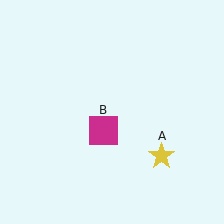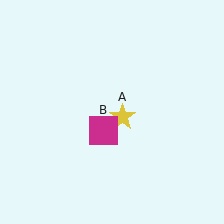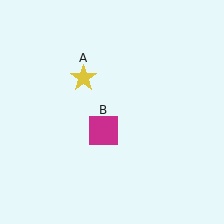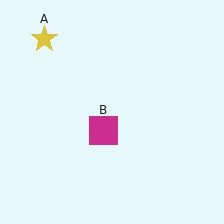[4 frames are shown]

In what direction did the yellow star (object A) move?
The yellow star (object A) moved up and to the left.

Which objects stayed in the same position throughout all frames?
Magenta square (object B) remained stationary.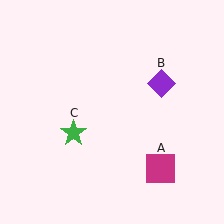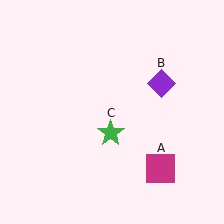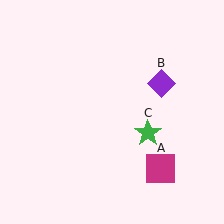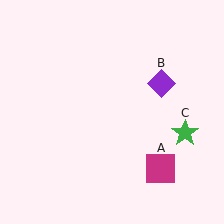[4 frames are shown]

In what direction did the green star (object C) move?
The green star (object C) moved right.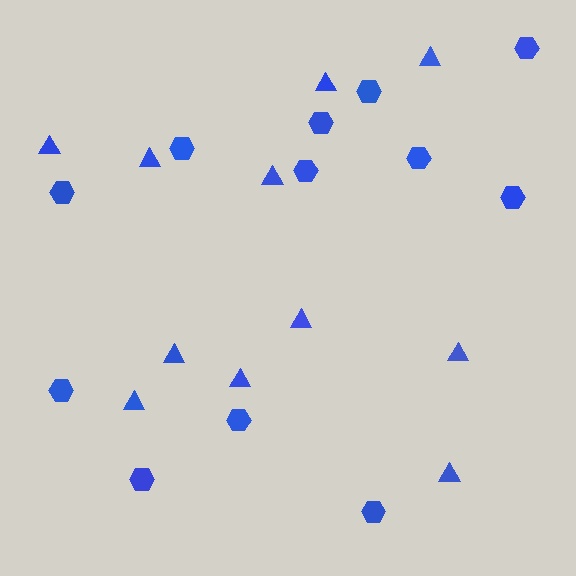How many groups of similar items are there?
There are 2 groups: one group of hexagons (12) and one group of triangles (11).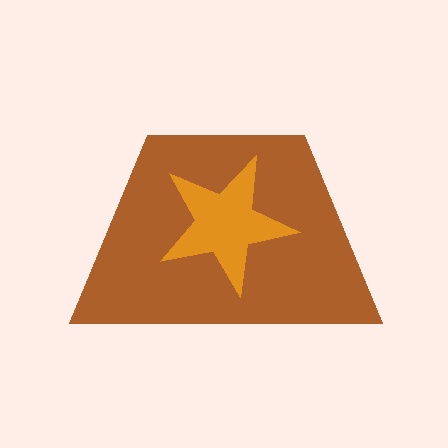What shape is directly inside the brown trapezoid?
The orange star.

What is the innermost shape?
The orange star.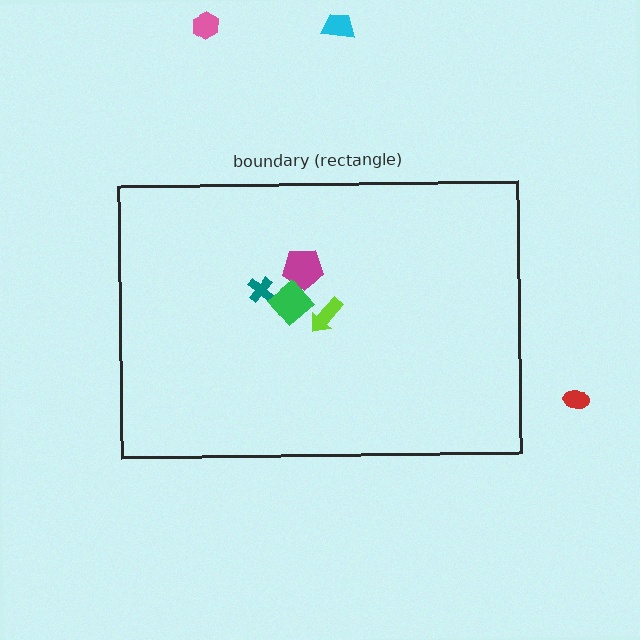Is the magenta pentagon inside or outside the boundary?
Inside.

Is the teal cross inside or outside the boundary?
Inside.